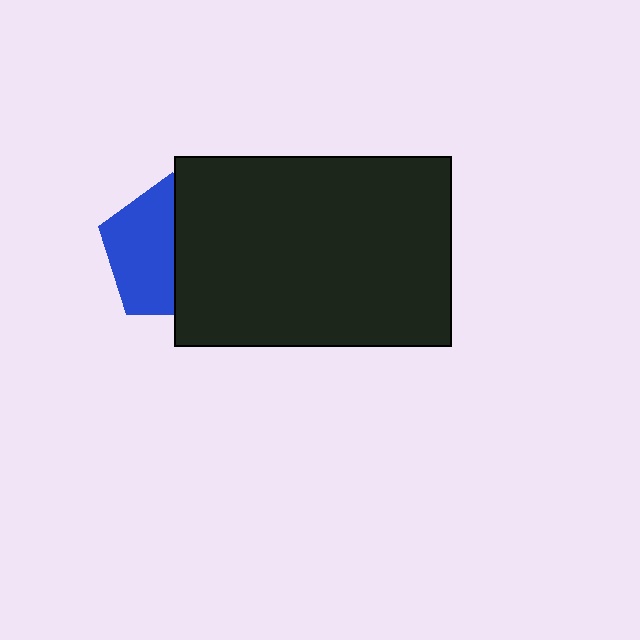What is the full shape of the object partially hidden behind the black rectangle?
The partially hidden object is a blue pentagon.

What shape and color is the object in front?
The object in front is a black rectangle.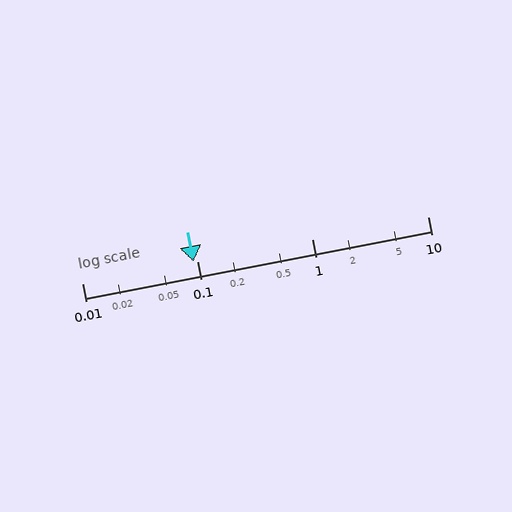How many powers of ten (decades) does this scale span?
The scale spans 3 decades, from 0.01 to 10.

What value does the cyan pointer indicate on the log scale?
The pointer indicates approximately 0.093.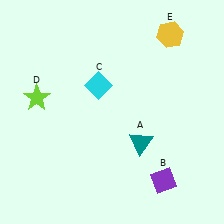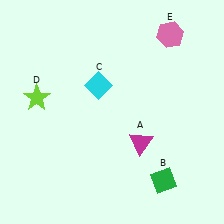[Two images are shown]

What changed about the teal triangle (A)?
In Image 1, A is teal. In Image 2, it changed to magenta.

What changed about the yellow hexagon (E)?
In Image 1, E is yellow. In Image 2, it changed to pink.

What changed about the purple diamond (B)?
In Image 1, B is purple. In Image 2, it changed to green.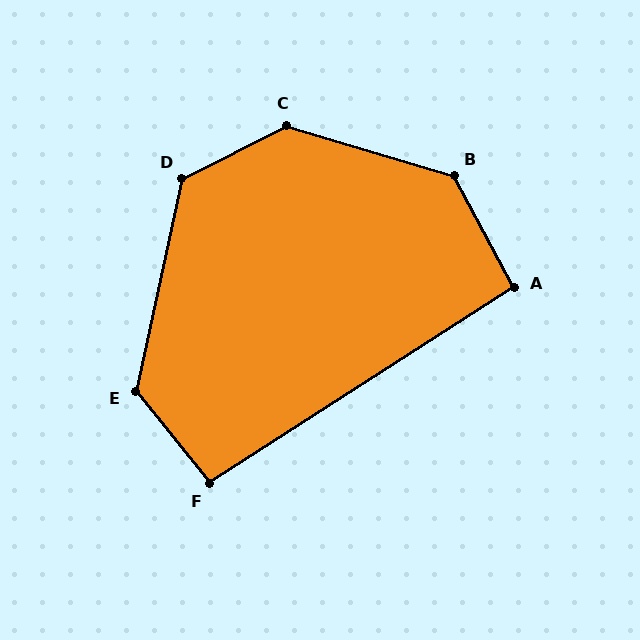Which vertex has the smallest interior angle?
A, at approximately 94 degrees.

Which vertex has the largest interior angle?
C, at approximately 136 degrees.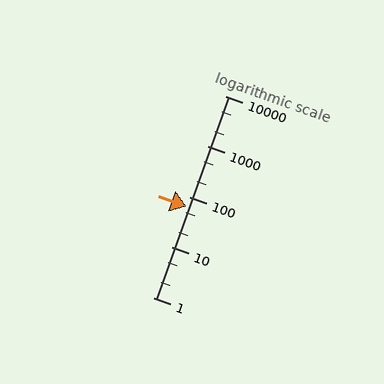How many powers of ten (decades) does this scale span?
The scale spans 4 decades, from 1 to 10000.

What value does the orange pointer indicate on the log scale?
The pointer indicates approximately 64.